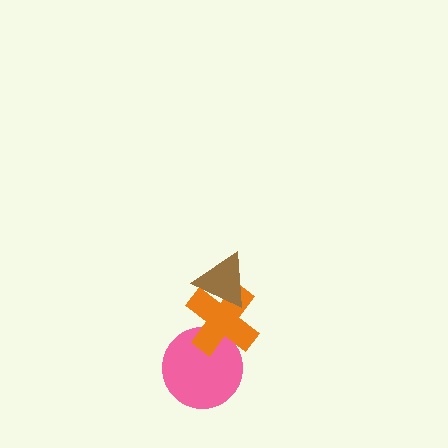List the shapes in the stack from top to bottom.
From top to bottom: the brown triangle, the orange cross, the pink circle.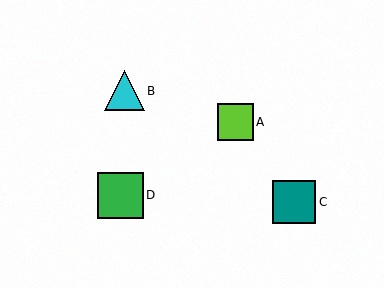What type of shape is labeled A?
Shape A is a lime square.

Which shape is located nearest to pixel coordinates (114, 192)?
The green square (labeled D) at (120, 195) is nearest to that location.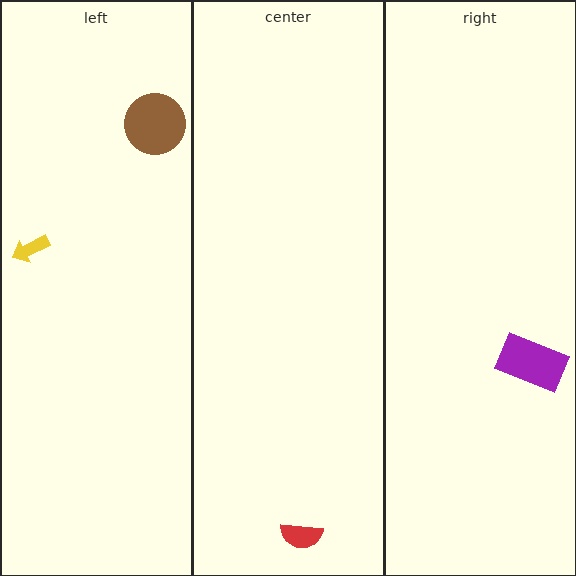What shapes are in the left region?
The yellow arrow, the brown circle.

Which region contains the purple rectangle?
The right region.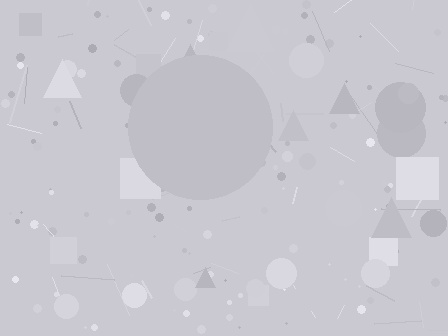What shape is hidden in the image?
A circle is hidden in the image.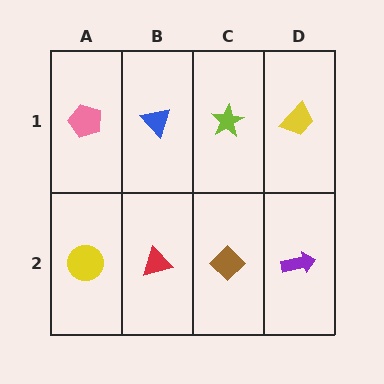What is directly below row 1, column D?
A purple arrow.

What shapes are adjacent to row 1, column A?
A yellow circle (row 2, column A), a blue triangle (row 1, column B).